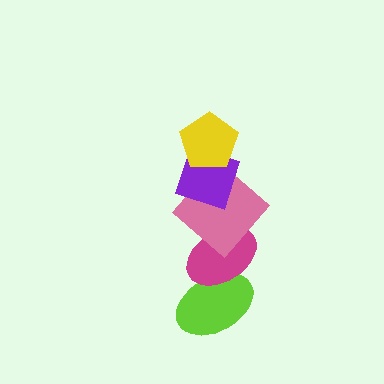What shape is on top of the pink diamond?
The purple diamond is on top of the pink diamond.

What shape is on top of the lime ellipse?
The magenta ellipse is on top of the lime ellipse.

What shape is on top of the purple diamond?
The yellow pentagon is on top of the purple diamond.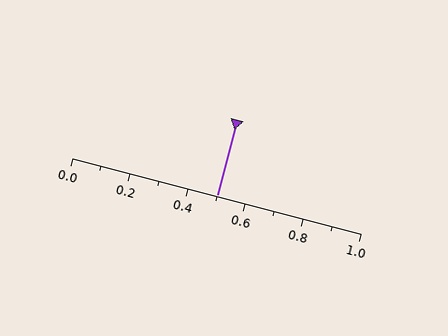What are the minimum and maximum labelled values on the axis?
The axis runs from 0.0 to 1.0.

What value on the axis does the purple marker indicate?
The marker indicates approximately 0.5.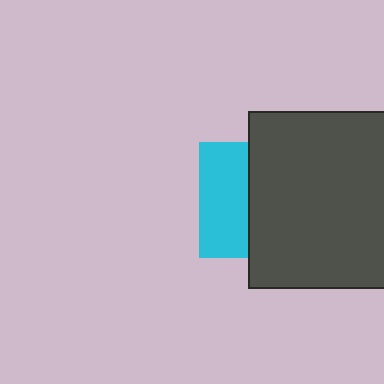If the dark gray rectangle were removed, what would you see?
You would see the complete cyan square.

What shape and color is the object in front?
The object in front is a dark gray rectangle.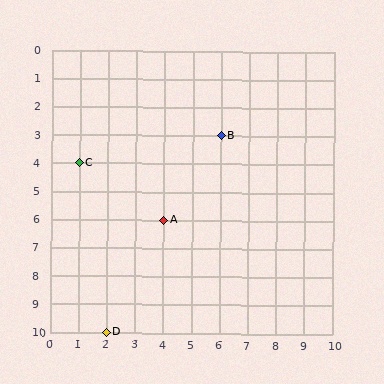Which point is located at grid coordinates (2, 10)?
Point D is at (2, 10).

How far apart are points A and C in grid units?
Points A and C are 3 columns and 2 rows apart (about 3.6 grid units diagonally).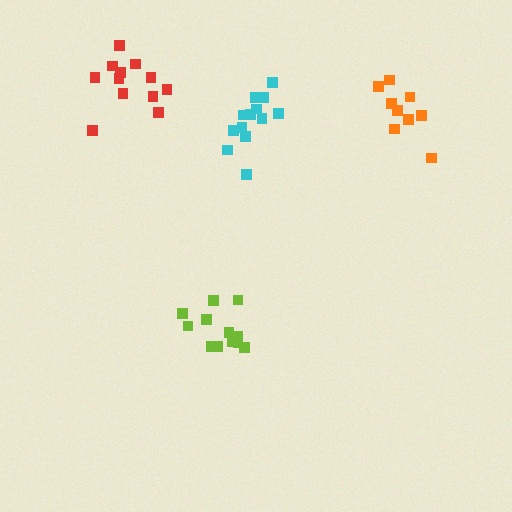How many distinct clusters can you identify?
There are 4 distinct clusters.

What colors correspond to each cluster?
The clusters are colored: lime, red, orange, cyan.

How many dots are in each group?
Group 1: 12 dots, Group 2: 12 dots, Group 3: 9 dots, Group 4: 13 dots (46 total).